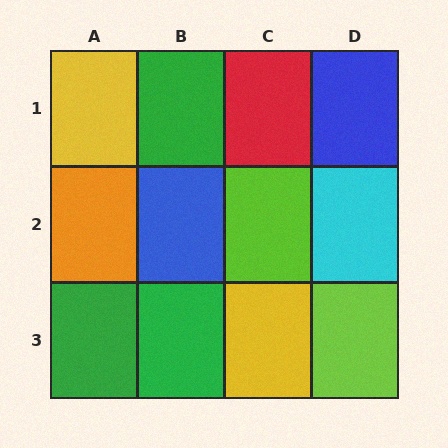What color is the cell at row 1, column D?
Blue.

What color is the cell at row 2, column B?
Blue.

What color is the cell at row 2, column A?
Orange.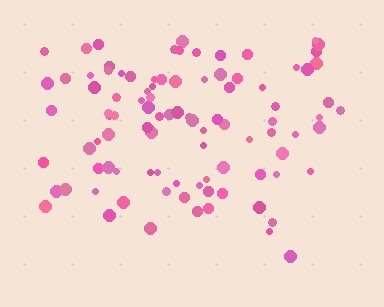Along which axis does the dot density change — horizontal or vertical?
Vertical.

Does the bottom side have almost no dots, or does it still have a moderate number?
Still a moderate number, just noticeably fewer than the top.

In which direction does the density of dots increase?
From bottom to top, with the top side densest.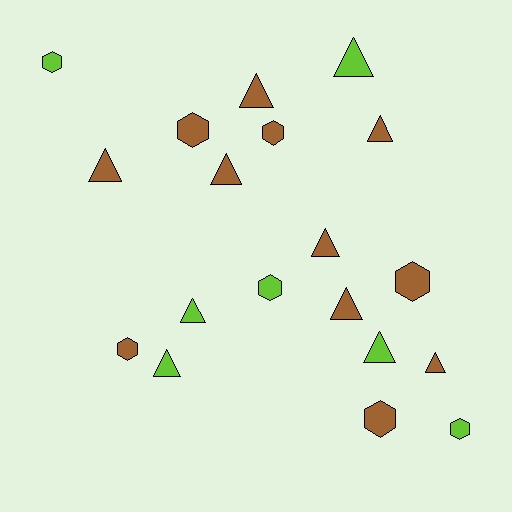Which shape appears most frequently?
Triangle, with 11 objects.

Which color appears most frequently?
Brown, with 12 objects.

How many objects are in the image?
There are 19 objects.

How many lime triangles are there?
There are 4 lime triangles.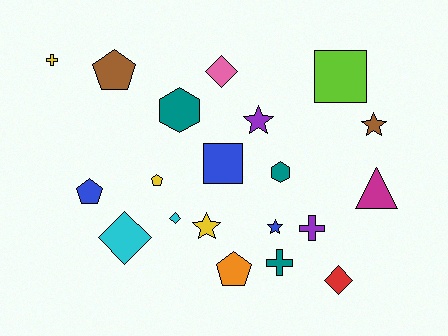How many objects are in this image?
There are 20 objects.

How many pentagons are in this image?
There are 4 pentagons.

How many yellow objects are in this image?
There are 3 yellow objects.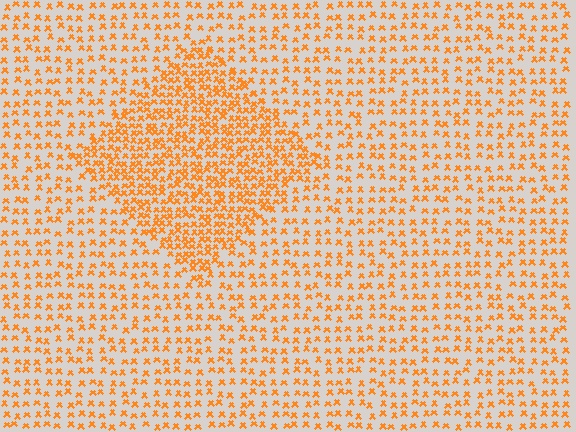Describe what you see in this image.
The image contains small orange elements arranged at two different densities. A diamond-shaped region is visible where the elements are more densely packed than the surrounding area.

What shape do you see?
I see a diamond.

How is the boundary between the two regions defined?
The boundary is defined by a change in element density (approximately 2.0x ratio). All elements are the same color, size, and shape.